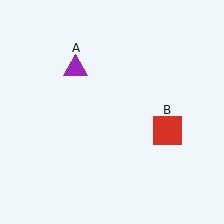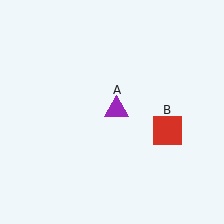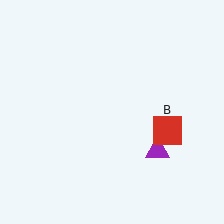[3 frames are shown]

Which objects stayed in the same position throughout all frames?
Red square (object B) remained stationary.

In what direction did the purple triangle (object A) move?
The purple triangle (object A) moved down and to the right.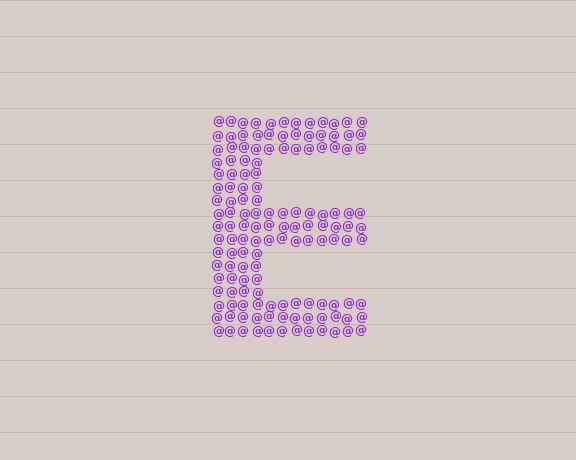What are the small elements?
The small elements are at signs.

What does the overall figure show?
The overall figure shows the letter E.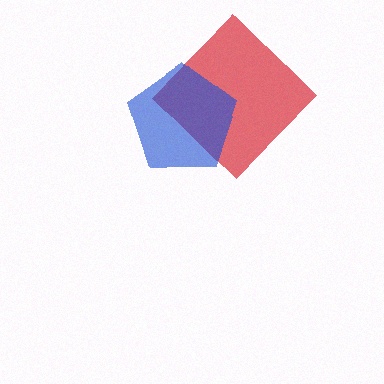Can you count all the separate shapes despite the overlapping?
Yes, there are 2 separate shapes.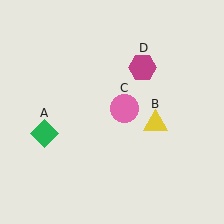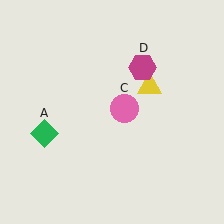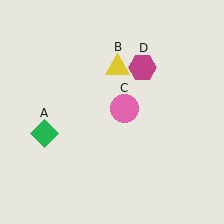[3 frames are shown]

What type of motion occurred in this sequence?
The yellow triangle (object B) rotated counterclockwise around the center of the scene.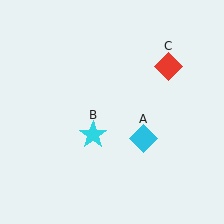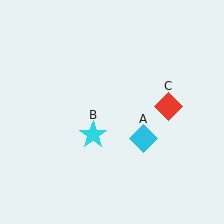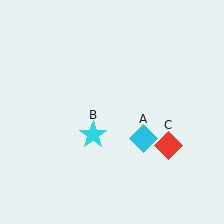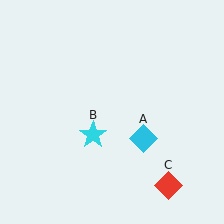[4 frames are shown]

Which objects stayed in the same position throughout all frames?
Cyan diamond (object A) and cyan star (object B) remained stationary.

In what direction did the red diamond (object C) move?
The red diamond (object C) moved down.